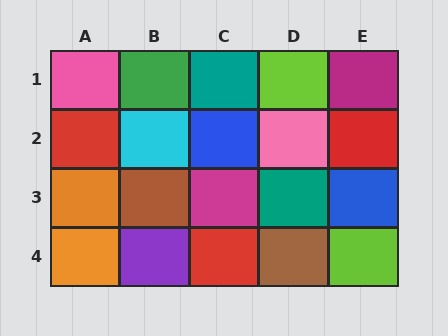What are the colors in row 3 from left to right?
Orange, brown, magenta, teal, blue.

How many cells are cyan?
1 cell is cyan.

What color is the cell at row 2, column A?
Red.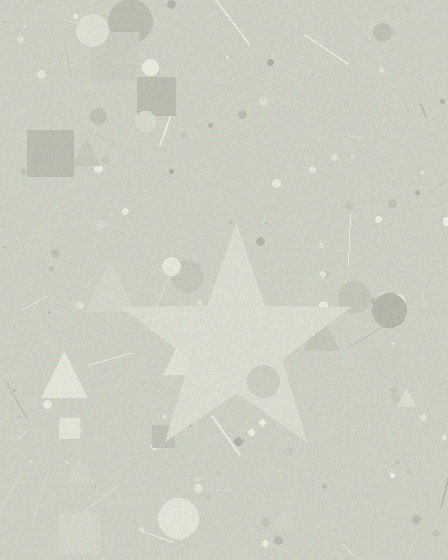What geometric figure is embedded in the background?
A star is embedded in the background.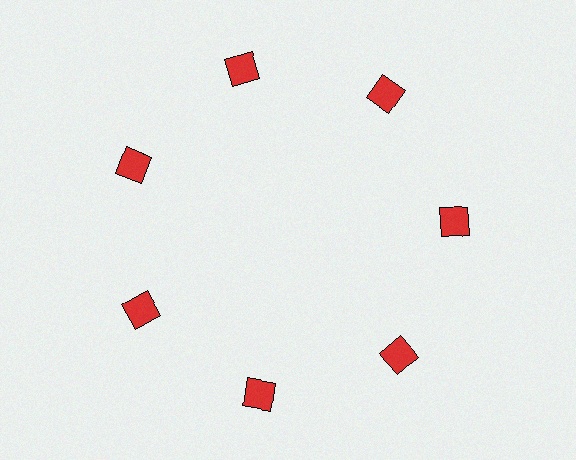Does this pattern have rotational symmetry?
Yes, this pattern has 7-fold rotational symmetry. It looks the same after rotating 51 degrees around the center.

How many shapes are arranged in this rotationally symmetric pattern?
There are 7 shapes, arranged in 7 groups of 1.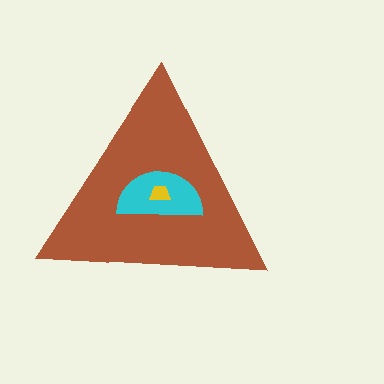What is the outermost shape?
The brown triangle.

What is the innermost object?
The yellow trapezoid.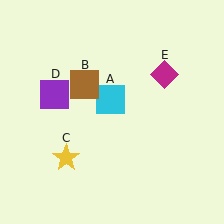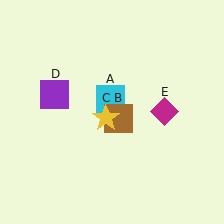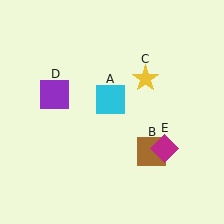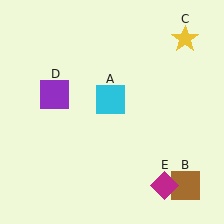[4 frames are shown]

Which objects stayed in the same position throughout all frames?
Cyan square (object A) and purple square (object D) remained stationary.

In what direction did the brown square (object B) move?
The brown square (object B) moved down and to the right.